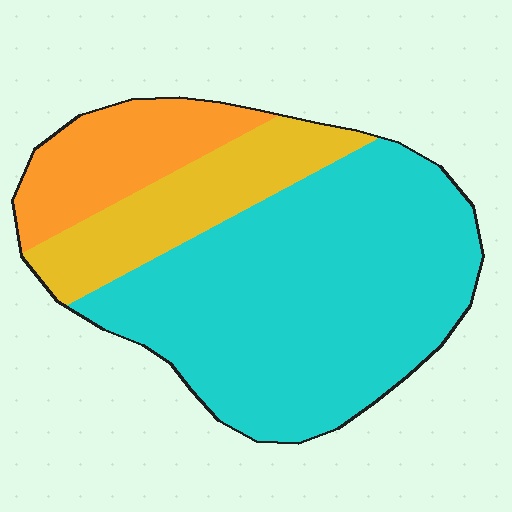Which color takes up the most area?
Cyan, at roughly 65%.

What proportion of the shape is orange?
Orange takes up about one sixth (1/6) of the shape.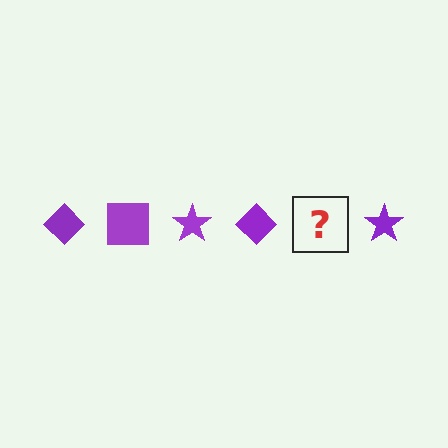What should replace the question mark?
The question mark should be replaced with a purple square.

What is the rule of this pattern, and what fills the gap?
The rule is that the pattern cycles through diamond, square, star shapes in purple. The gap should be filled with a purple square.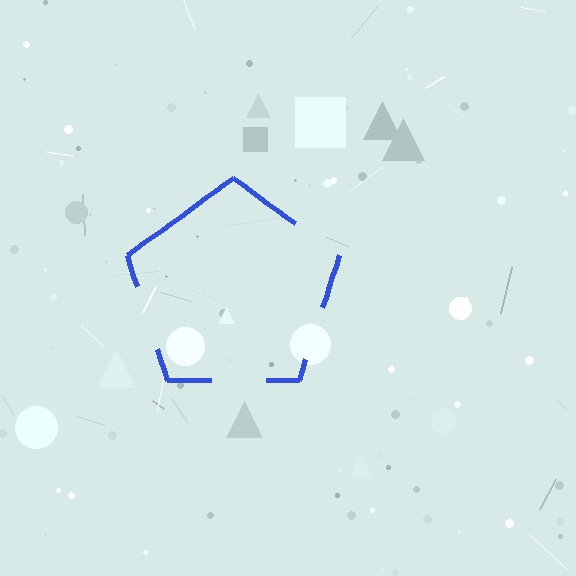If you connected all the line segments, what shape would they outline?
They would outline a pentagon.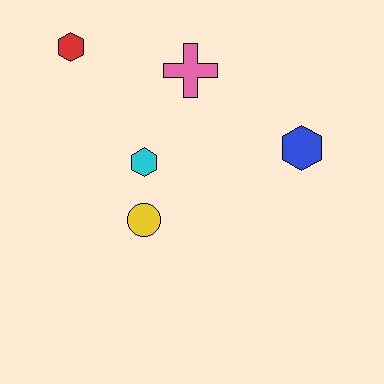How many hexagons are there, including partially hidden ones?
There are 3 hexagons.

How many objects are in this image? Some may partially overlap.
There are 5 objects.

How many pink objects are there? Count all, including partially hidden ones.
There is 1 pink object.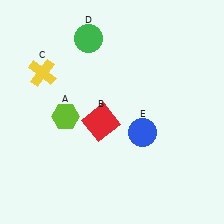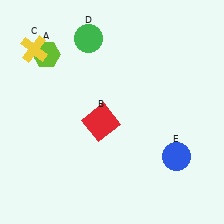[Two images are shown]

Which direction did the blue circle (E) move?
The blue circle (E) moved right.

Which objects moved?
The objects that moved are: the lime hexagon (A), the yellow cross (C), the blue circle (E).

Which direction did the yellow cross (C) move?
The yellow cross (C) moved up.